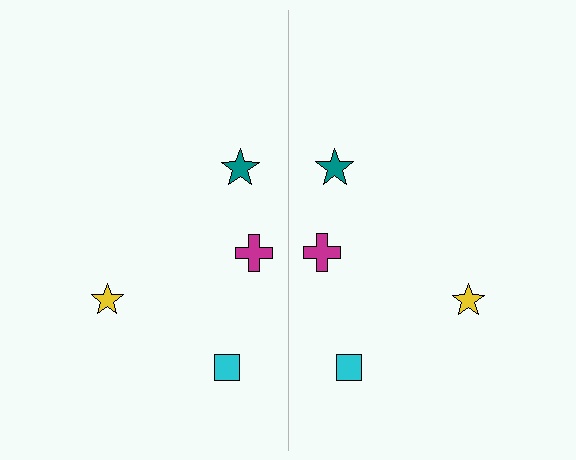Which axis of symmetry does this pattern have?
The pattern has a vertical axis of symmetry running through the center of the image.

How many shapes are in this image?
There are 8 shapes in this image.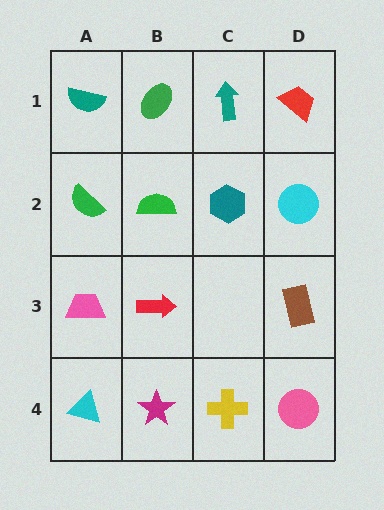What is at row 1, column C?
A teal arrow.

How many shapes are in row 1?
4 shapes.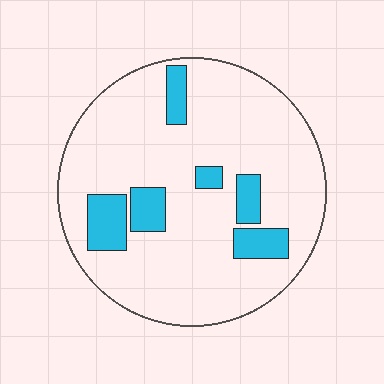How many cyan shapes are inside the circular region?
6.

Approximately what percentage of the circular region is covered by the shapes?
Approximately 15%.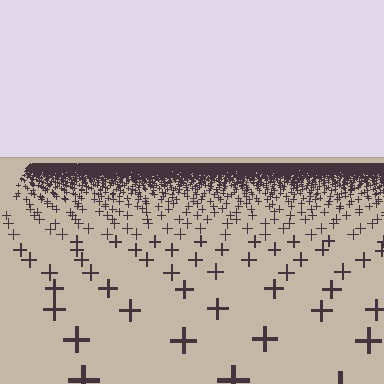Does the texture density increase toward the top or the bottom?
Density increases toward the top.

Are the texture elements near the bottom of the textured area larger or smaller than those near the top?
Larger. Near the bottom, elements are closer to the viewer and appear at a bigger on-screen size.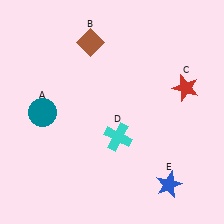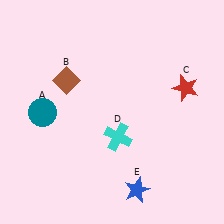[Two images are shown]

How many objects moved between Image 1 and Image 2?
2 objects moved between the two images.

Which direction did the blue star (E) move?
The blue star (E) moved left.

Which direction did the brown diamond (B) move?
The brown diamond (B) moved down.